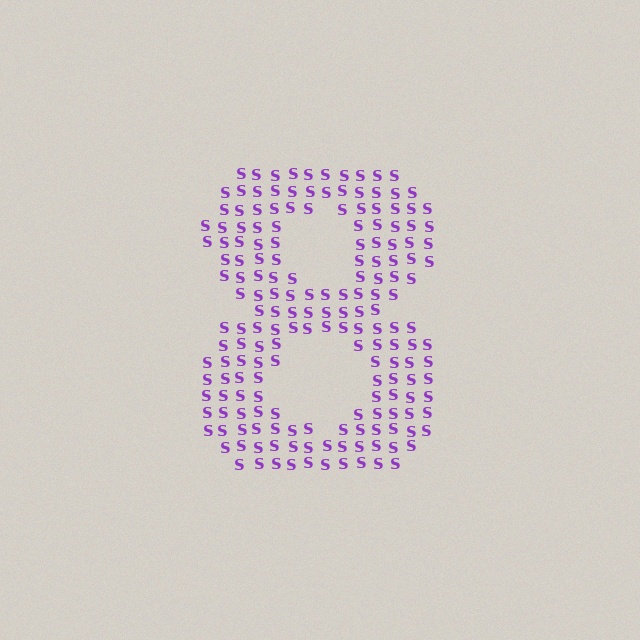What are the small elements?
The small elements are letter S's.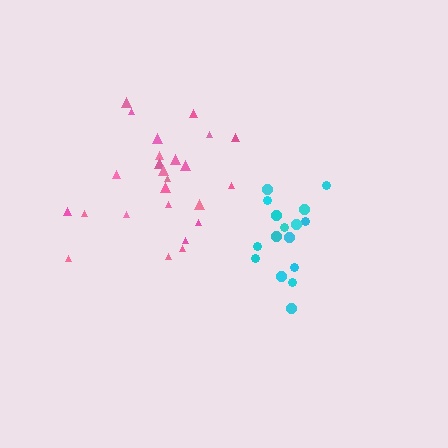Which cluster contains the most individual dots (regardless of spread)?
Pink (25).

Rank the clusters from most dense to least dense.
cyan, pink.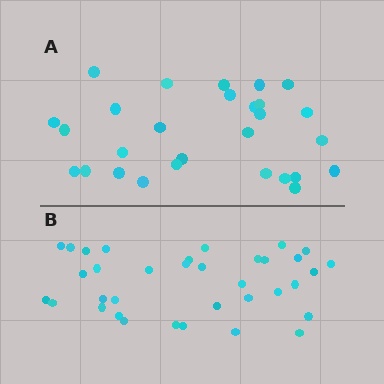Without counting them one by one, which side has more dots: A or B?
Region B (the bottom region) has more dots.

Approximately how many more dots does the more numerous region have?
Region B has roughly 8 or so more dots than region A.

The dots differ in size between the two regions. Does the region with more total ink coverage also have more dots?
No. Region A has more total ink coverage because its dots are larger, but region B actually contains more individual dots. Total area can be misleading — the number of items is what matters here.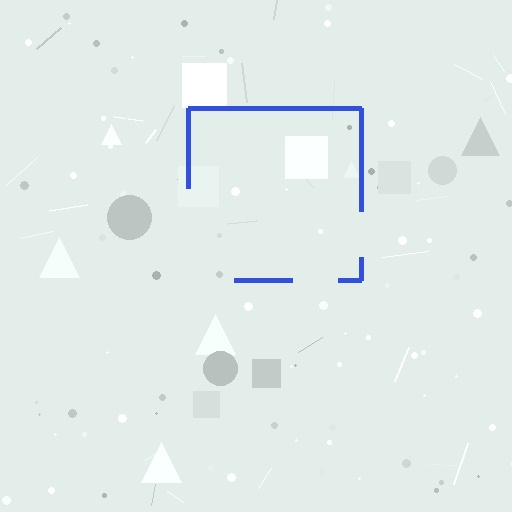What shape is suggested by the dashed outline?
The dashed outline suggests a square.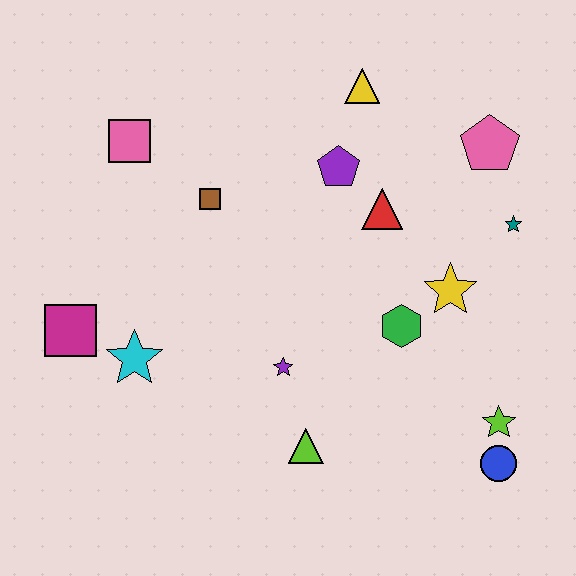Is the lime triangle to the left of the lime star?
Yes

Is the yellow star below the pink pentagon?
Yes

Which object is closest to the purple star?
The lime triangle is closest to the purple star.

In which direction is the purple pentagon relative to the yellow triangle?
The purple pentagon is below the yellow triangle.